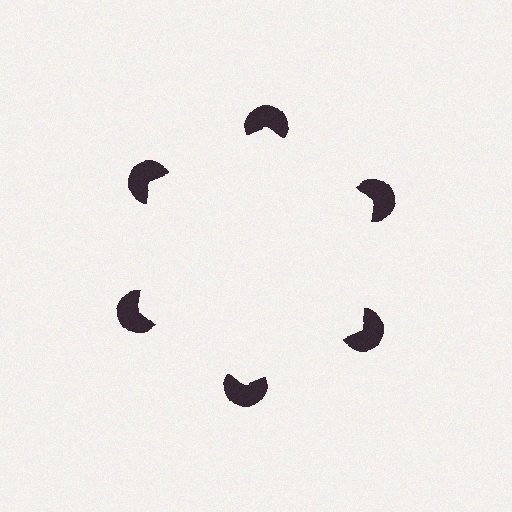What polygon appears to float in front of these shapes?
An illusory hexagon — its edges are inferred from the aligned wedge cuts in the pac-man discs, not physically drawn.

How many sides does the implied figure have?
6 sides.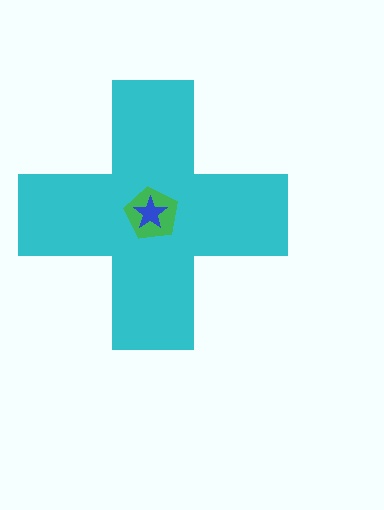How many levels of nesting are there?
3.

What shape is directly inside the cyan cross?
The green pentagon.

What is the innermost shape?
The blue star.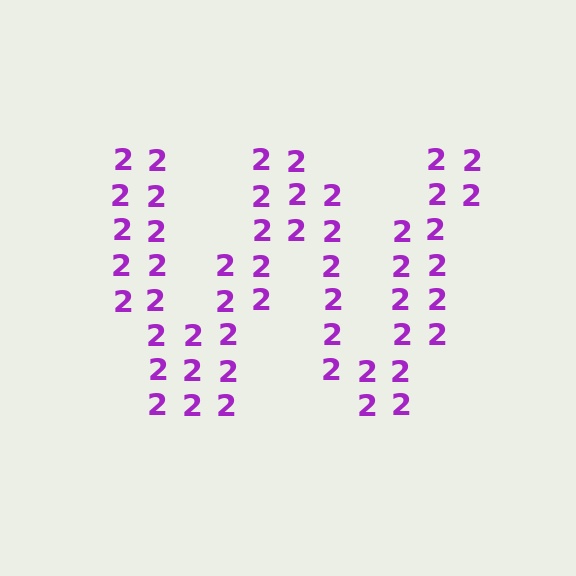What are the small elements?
The small elements are digit 2's.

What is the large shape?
The large shape is the letter W.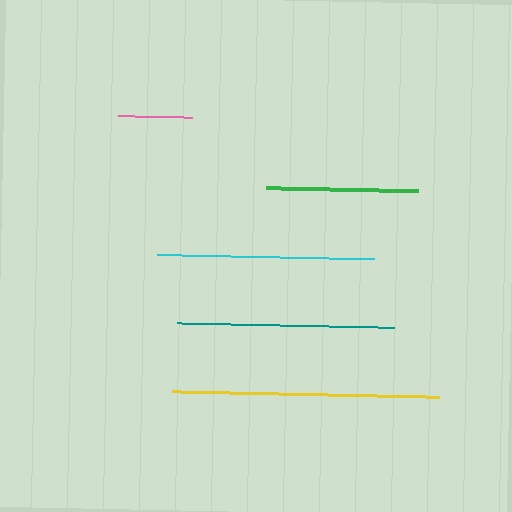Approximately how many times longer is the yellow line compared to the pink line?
The yellow line is approximately 3.6 times the length of the pink line.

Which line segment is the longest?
The yellow line is the longest at approximately 267 pixels.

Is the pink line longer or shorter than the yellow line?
The yellow line is longer than the pink line.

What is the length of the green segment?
The green segment is approximately 152 pixels long.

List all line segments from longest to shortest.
From longest to shortest: yellow, teal, cyan, green, pink.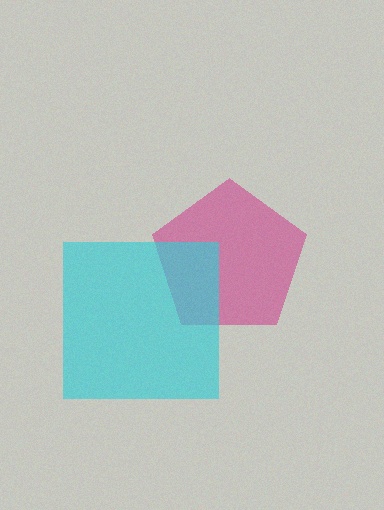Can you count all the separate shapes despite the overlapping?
Yes, there are 2 separate shapes.